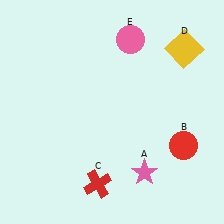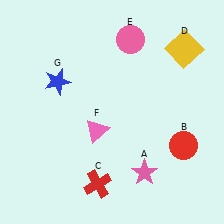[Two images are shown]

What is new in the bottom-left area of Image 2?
A pink triangle (F) was added in the bottom-left area of Image 2.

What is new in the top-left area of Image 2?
A blue star (G) was added in the top-left area of Image 2.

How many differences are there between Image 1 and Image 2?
There are 2 differences between the two images.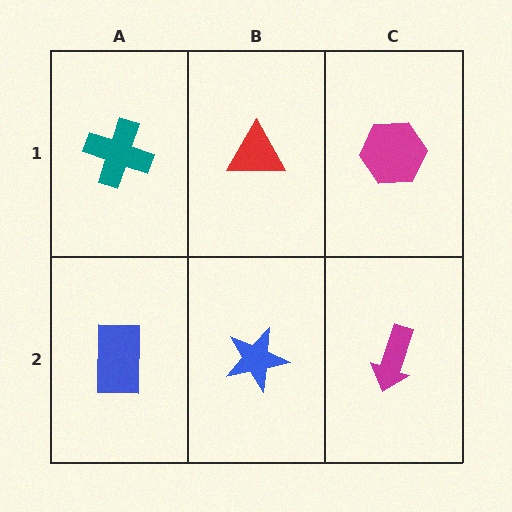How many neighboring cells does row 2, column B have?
3.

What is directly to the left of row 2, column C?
A blue star.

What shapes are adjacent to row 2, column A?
A teal cross (row 1, column A), a blue star (row 2, column B).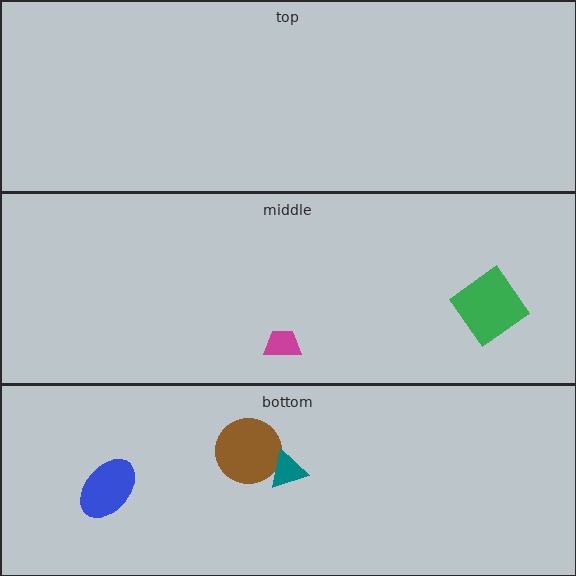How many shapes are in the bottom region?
3.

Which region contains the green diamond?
The middle region.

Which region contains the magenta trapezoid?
The middle region.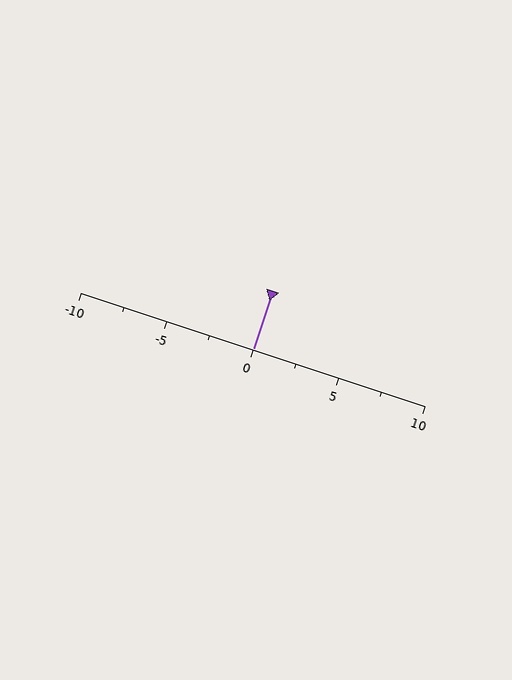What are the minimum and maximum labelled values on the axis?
The axis runs from -10 to 10.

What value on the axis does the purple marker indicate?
The marker indicates approximately 0.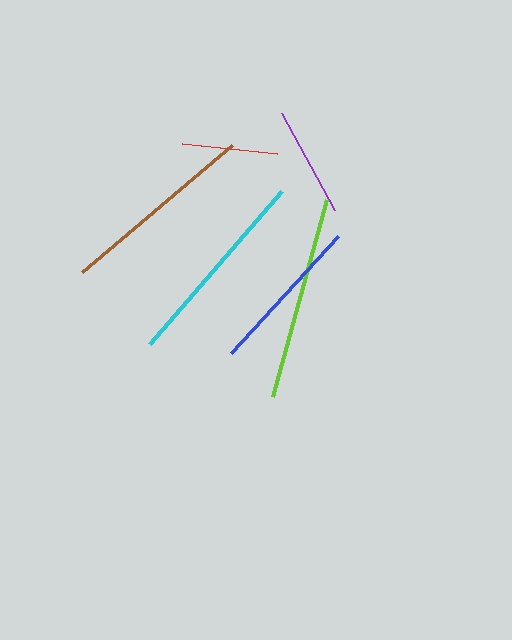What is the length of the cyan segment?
The cyan segment is approximately 202 pixels long.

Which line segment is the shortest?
The red line is the shortest at approximately 96 pixels.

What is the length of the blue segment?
The blue segment is approximately 159 pixels long.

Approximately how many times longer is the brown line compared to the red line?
The brown line is approximately 2.1 times the length of the red line.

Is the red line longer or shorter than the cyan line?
The cyan line is longer than the red line.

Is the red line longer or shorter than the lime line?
The lime line is longer than the red line.